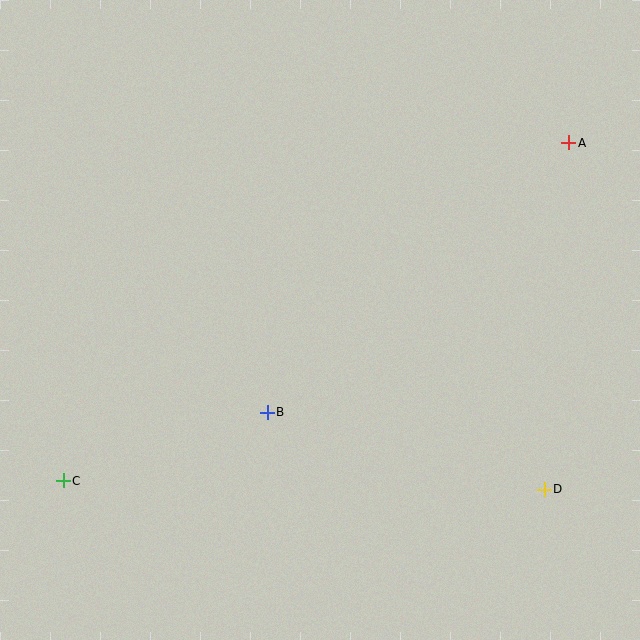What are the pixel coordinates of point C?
Point C is at (63, 481).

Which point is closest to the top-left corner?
Point C is closest to the top-left corner.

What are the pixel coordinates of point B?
Point B is at (267, 412).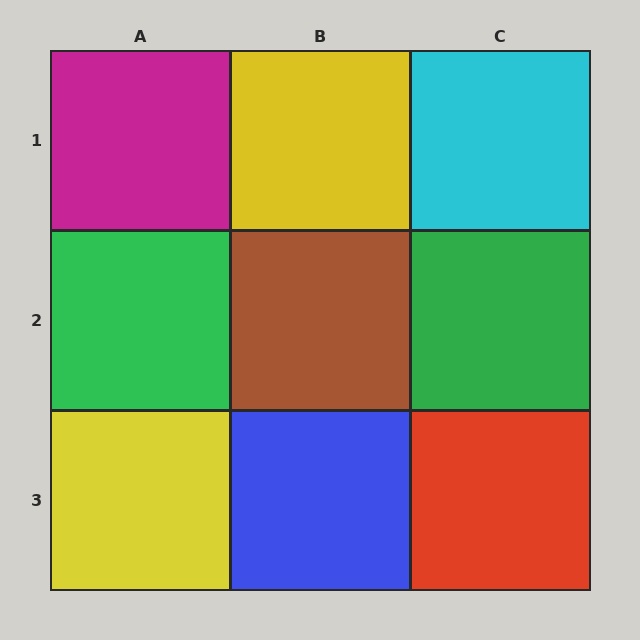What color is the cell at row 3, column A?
Yellow.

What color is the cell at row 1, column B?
Yellow.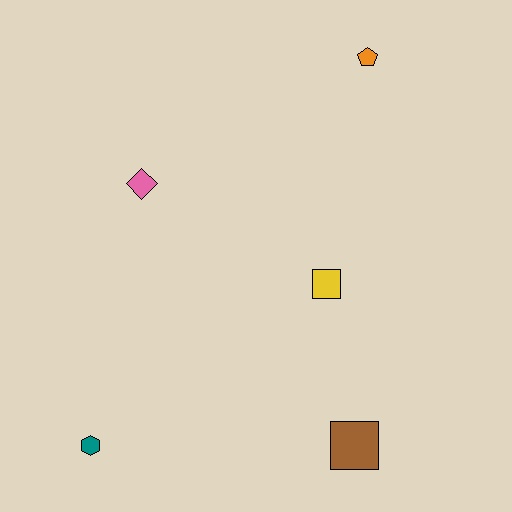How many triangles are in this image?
There are no triangles.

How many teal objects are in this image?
There is 1 teal object.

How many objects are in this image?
There are 5 objects.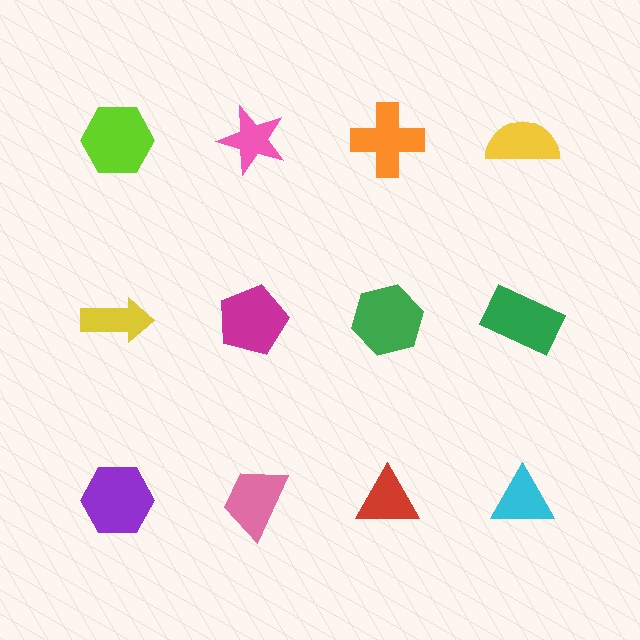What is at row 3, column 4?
A cyan triangle.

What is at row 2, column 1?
A yellow arrow.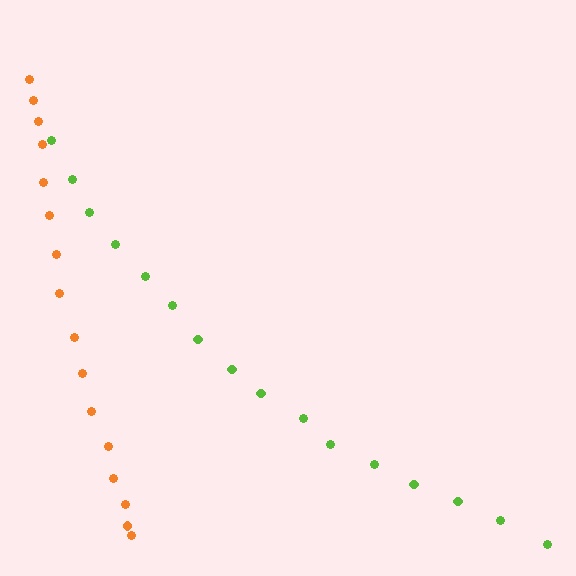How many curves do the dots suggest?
There are 2 distinct paths.